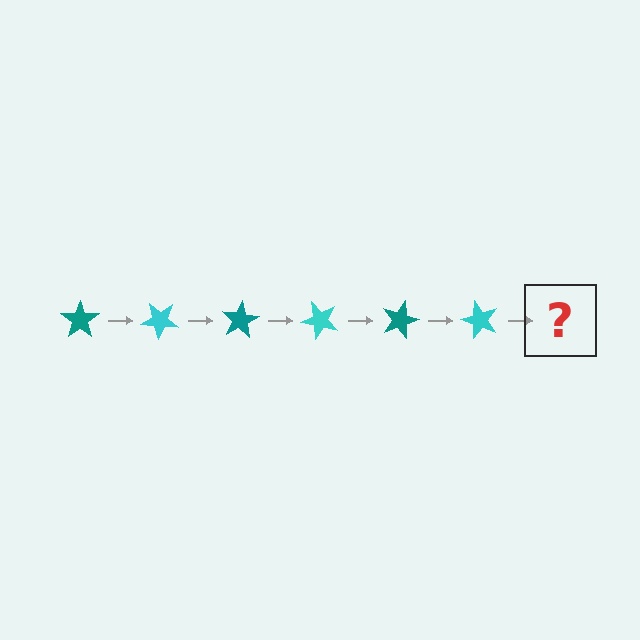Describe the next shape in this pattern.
It should be a teal star, rotated 240 degrees from the start.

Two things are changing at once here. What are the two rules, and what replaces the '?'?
The two rules are that it rotates 40 degrees each step and the color cycles through teal and cyan. The '?' should be a teal star, rotated 240 degrees from the start.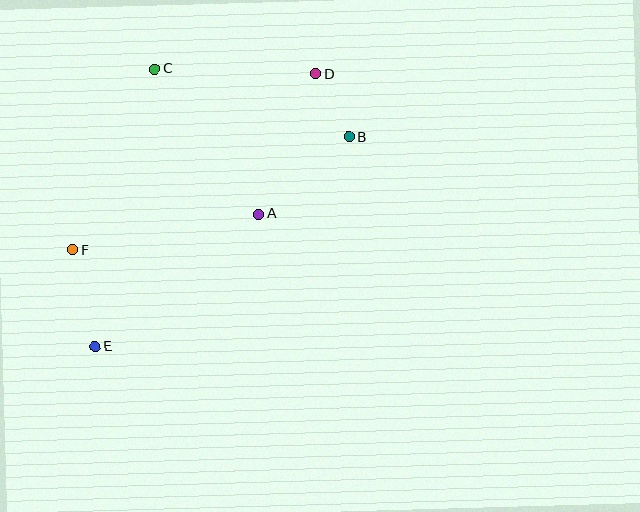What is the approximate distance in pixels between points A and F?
The distance between A and F is approximately 190 pixels.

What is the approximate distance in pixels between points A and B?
The distance between A and B is approximately 119 pixels.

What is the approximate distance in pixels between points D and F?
The distance between D and F is approximately 300 pixels.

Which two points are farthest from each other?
Points D and E are farthest from each other.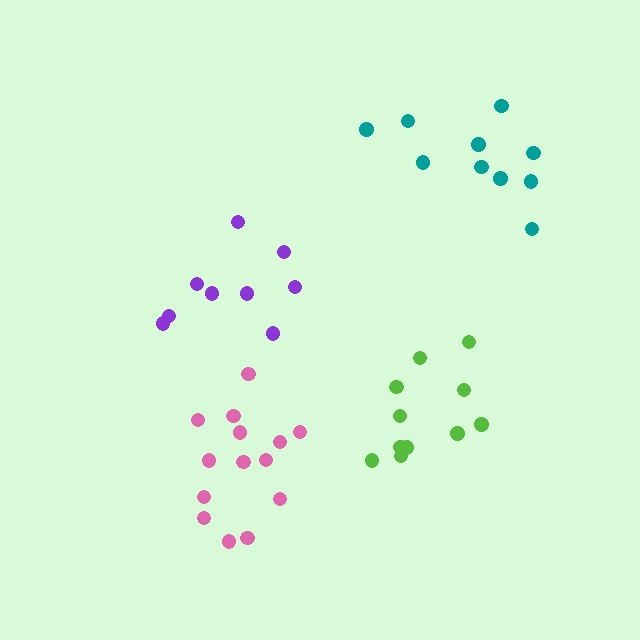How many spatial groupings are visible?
There are 4 spatial groupings.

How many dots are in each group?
Group 1: 11 dots, Group 2: 9 dots, Group 3: 14 dots, Group 4: 10 dots (44 total).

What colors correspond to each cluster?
The clusters are colored: lime, purple, pink, teal.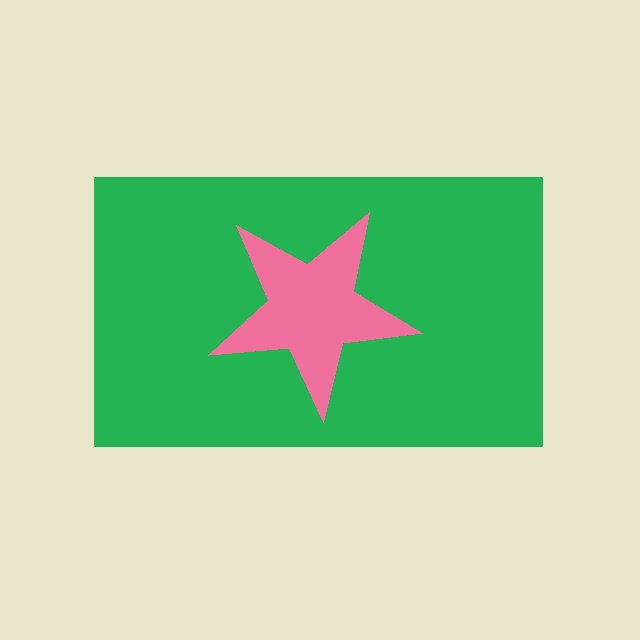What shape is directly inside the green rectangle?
The pink star.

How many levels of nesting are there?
2.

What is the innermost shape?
The pink star.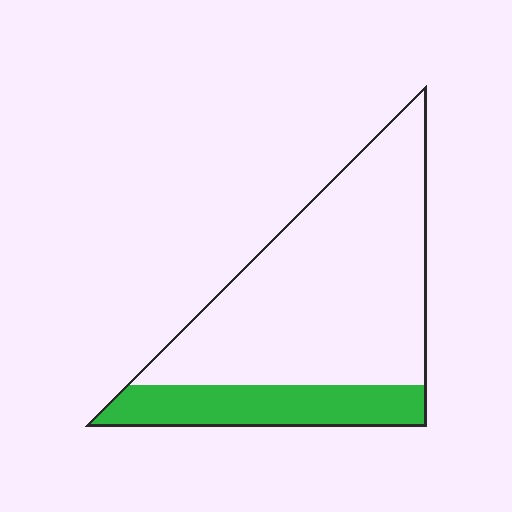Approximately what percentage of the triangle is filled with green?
Approximately 25%.